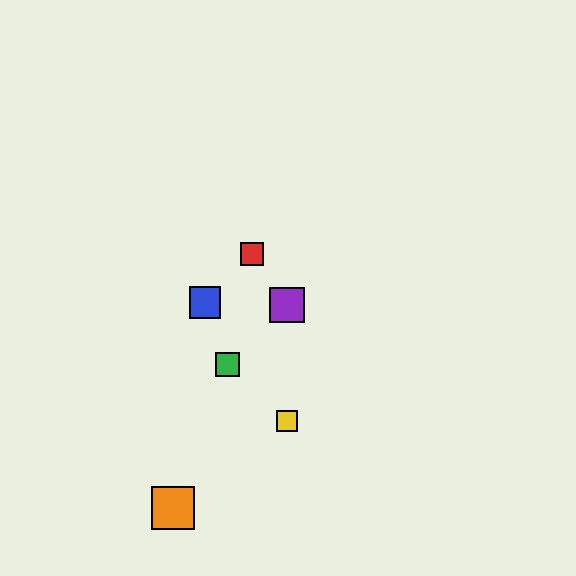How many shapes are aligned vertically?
2 shapes (the yellow square, the purple square) are aligned vertically.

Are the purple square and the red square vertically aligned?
No, the purple square is at x≈287 and the red square is at x≈252.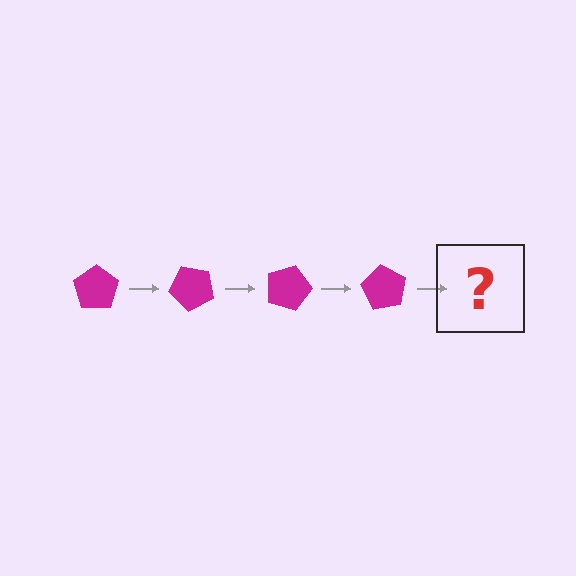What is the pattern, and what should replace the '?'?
The pattern is that the pentagon rotates 45 degrees each step. The '?' should be a magenta pentagon rotated 180 degrees.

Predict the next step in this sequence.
The next step is a magenta pentagon rotated 180 degrees.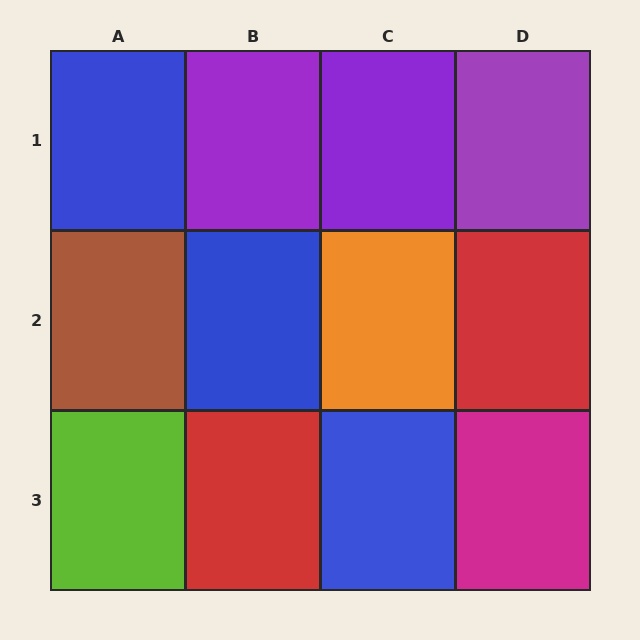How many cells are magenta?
1 cell is magenta.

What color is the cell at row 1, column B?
Purple.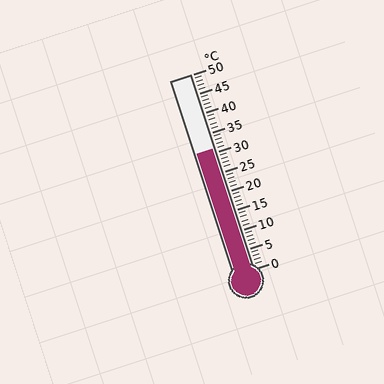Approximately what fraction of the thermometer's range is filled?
The thermometer is filled to approximately 60% of its range.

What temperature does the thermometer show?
The thermometer shows approximately 31°C.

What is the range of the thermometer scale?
The thermometer scale ranges from 0°C to 50°C.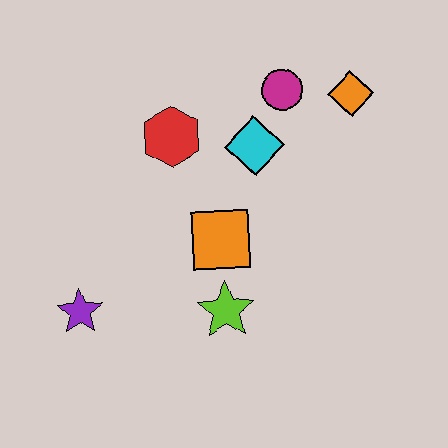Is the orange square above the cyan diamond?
No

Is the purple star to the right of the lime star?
No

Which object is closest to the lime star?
The orange square is closest to the lime star.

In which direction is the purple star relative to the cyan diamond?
The purple star is to the left of the cyan diamond.